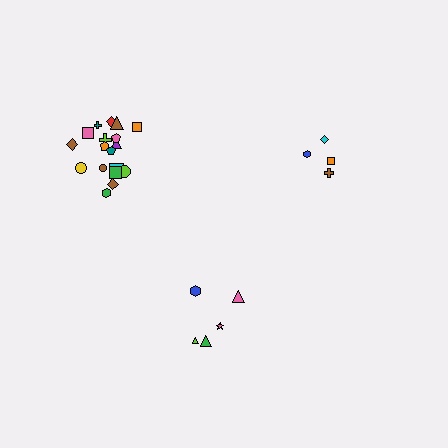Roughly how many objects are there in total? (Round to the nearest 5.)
Roughly 25 objects in total.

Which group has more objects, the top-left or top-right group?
The top-left group.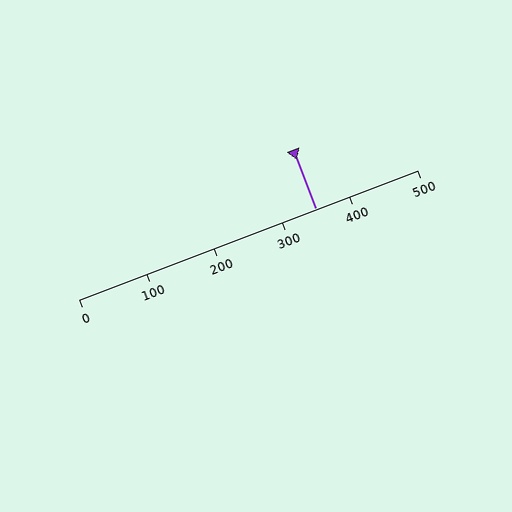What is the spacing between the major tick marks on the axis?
The major ticks are spaced 100 apart.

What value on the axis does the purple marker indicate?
The marker indicates approximately 350.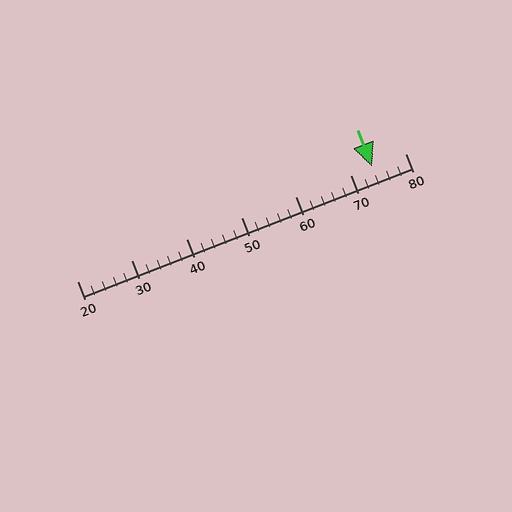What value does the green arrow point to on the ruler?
The green arrow points to approximately 74.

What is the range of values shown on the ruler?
The ruler shows values from 20 to 80.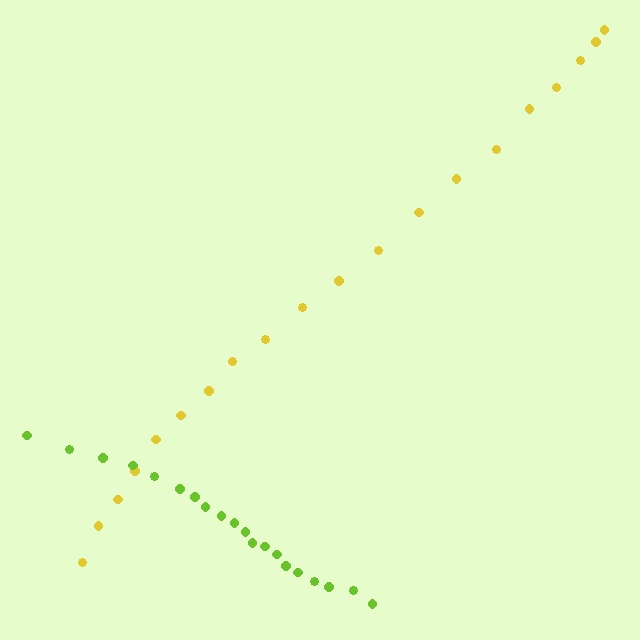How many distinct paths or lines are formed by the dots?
There are 2 distinct paths.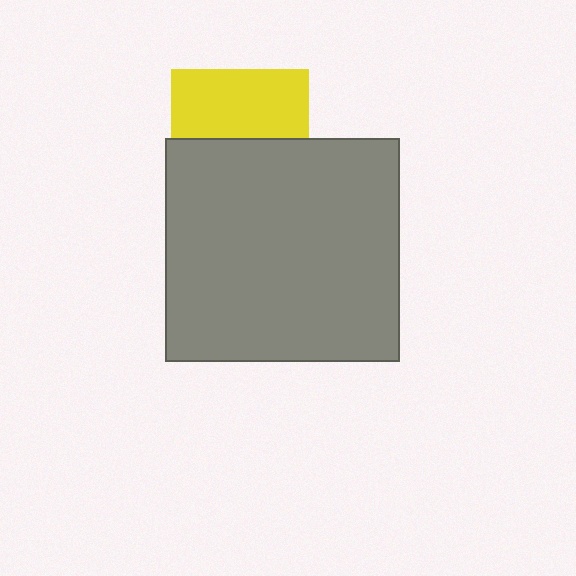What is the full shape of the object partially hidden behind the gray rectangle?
The partially hidden object is a yellow square.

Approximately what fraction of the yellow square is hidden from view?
Roughly 50% of the yellow square is hidden behind the gray rectangle.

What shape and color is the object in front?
The object in front is a gray rectangle.